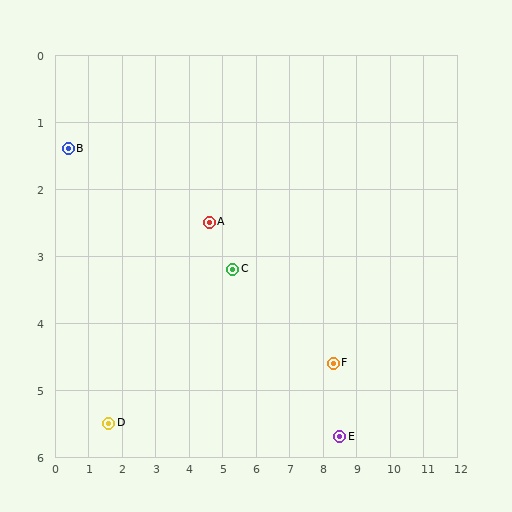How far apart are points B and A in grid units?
Points B and A are about 4.3 grid units apart.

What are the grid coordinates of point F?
Point F is at approximately (8.3, 4.6).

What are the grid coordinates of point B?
Point B is at approximately (0.4, 1.4).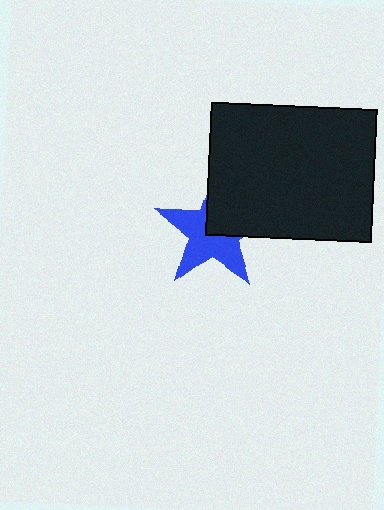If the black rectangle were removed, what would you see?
You would see the complete blue star.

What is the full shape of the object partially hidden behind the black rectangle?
The partially hidden object is a blue star.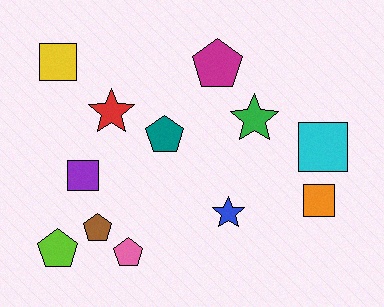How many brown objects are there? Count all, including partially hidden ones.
There is 1 brown object.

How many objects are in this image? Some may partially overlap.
There are 12 objects.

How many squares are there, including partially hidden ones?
There are 4 squares.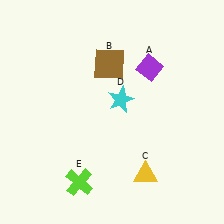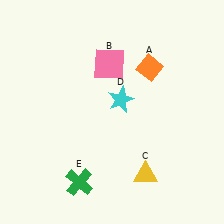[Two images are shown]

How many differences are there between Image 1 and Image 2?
There are 3 differences between the two images.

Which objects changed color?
A changed from purple to orange. B changed from brown to pink. E changed from lime to green.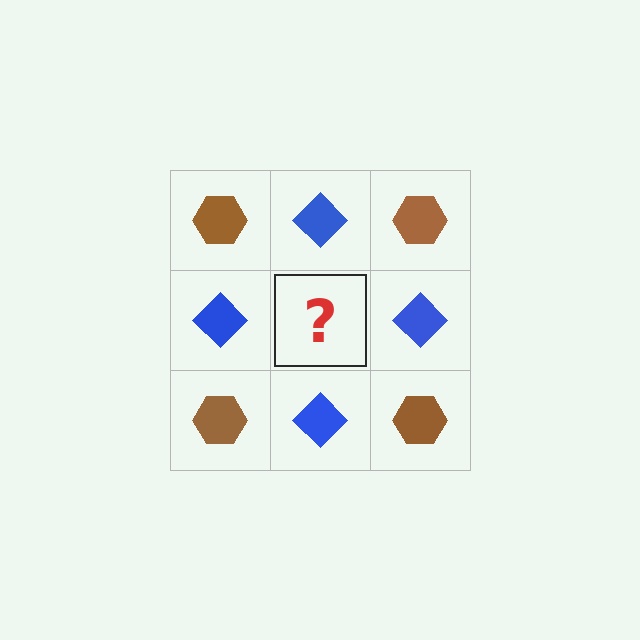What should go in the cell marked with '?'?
The missing cell should contain a brown hexagon.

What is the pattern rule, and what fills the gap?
The rule is that it alternates brown hexagon and blue diamond in a checkerboard pattern. The gap should be filled with a brown hexagon.